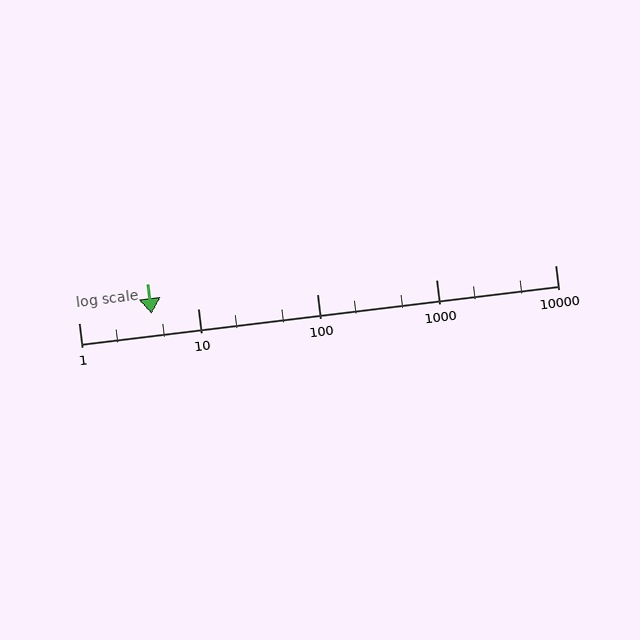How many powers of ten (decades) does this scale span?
The scale spans 4 decades, from 1 to 10000.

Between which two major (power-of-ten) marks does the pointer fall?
The pointer is between 1 and 10.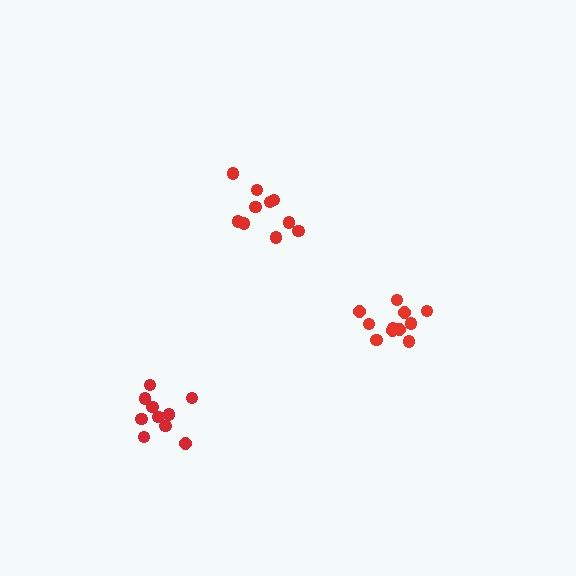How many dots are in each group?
Group 1: 11 dots, Group 2: 10 dots, Group 3: 10 dots (31 total).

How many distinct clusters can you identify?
There are 3 distinct clusters.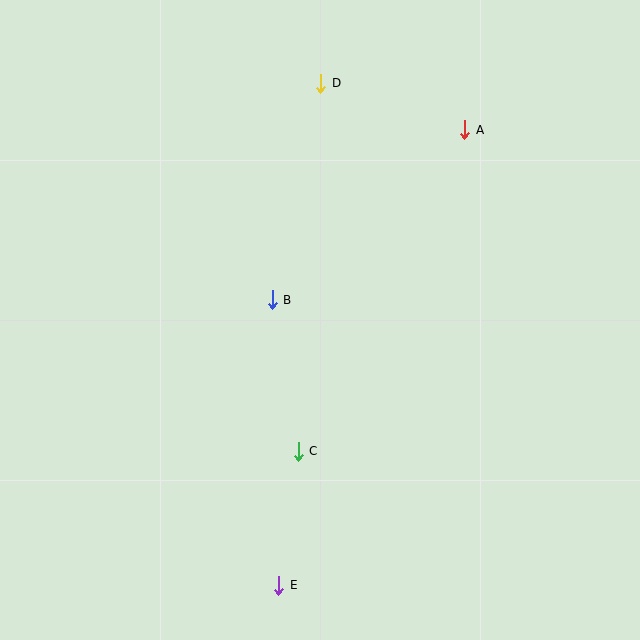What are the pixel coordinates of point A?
Point A is at (465, 130).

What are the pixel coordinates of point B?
Point B is at (272, 300).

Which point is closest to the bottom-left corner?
Point E is closest to the bottom-left corner.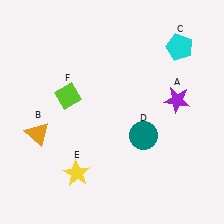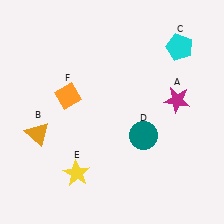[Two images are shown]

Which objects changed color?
A changed from purple to magenta. F changed from lime to orange.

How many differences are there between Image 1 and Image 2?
There are 2 differences between the two images.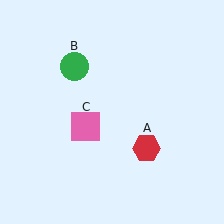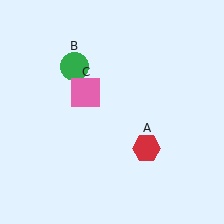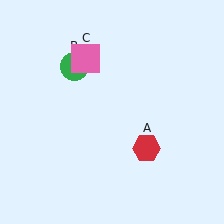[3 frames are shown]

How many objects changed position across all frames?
1 object changed position: pink square (object C).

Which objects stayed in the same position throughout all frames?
Red hexagon (object A) and green circle (object B) remained stationary.